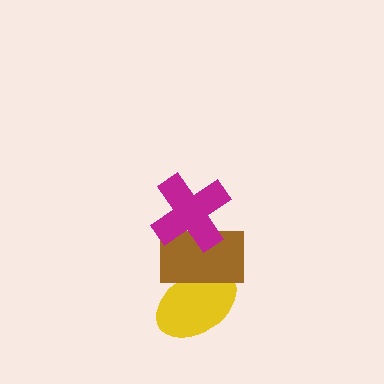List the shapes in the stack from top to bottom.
From top to bottom: the magenta cross, the brown rectangle, the yellow ellipse.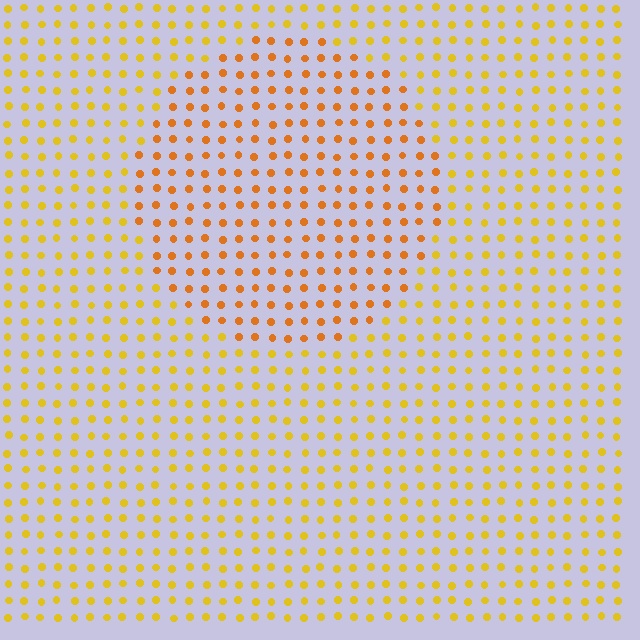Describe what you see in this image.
The image is filled with small yellow elements in a uniform arrangement. A circle-shaped region is visible where the elements are tinted to a slightly different hue, forming a subtle color boundary.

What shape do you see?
I see a circle.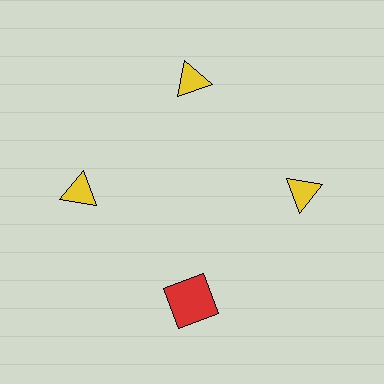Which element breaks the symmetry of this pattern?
The red square at roughly the 6 o'clock position breaks the symmetry. All other shapes are yellow triangles.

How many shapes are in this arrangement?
There are 4 shapes arranged in a ring pattern.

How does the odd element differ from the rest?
It differs in both color (red instead of yellow) and shape (square instead of triangle).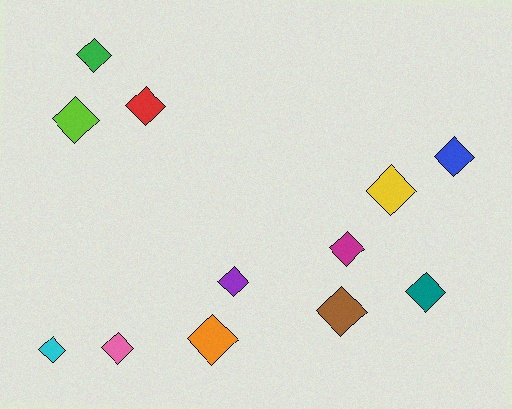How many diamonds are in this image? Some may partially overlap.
There are 12 diamonds.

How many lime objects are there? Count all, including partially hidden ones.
There is 1 lime object.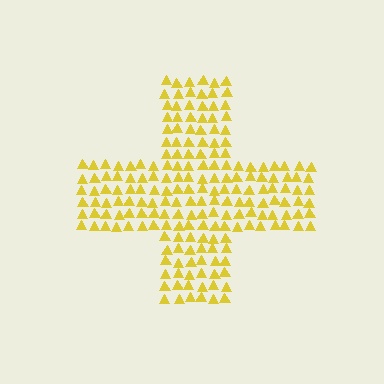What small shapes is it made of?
It is made of small triangles.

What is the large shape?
The large shape is a cross.